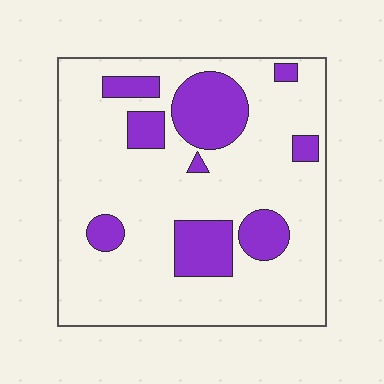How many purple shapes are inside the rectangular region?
9.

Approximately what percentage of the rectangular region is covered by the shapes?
Approximately 20%.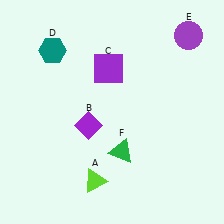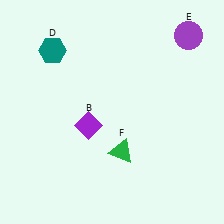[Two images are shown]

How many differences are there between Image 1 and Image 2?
There are 2 differences between the two images.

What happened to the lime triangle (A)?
The lime triangle (A) was removed in Image 2. It was in the bottom-left area of Image 1.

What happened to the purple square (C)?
The purple square (C) was removed in Image 2. It was in the top-left area of Image 1.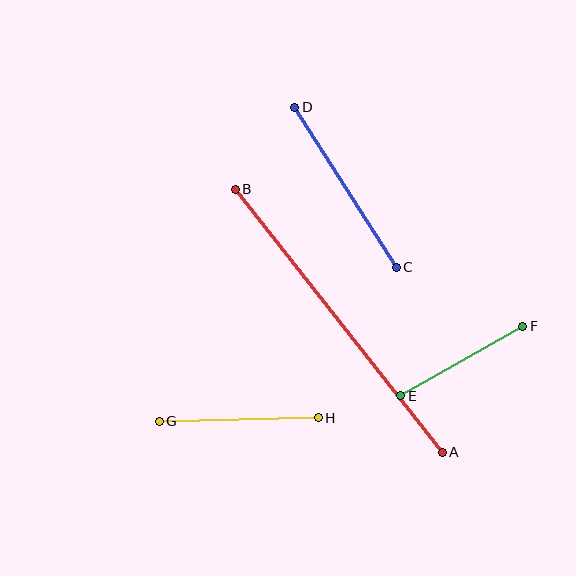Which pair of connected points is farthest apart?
Points A and B are farthest apart.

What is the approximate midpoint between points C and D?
The midpoint is at approximately (345, 187) pixels.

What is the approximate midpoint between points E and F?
The midpoint is at approximately (462, 361) pixels.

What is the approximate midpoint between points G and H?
The midpoint is at approximately (239, 420) pixels.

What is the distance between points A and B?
The distance is approximately 335 pixels.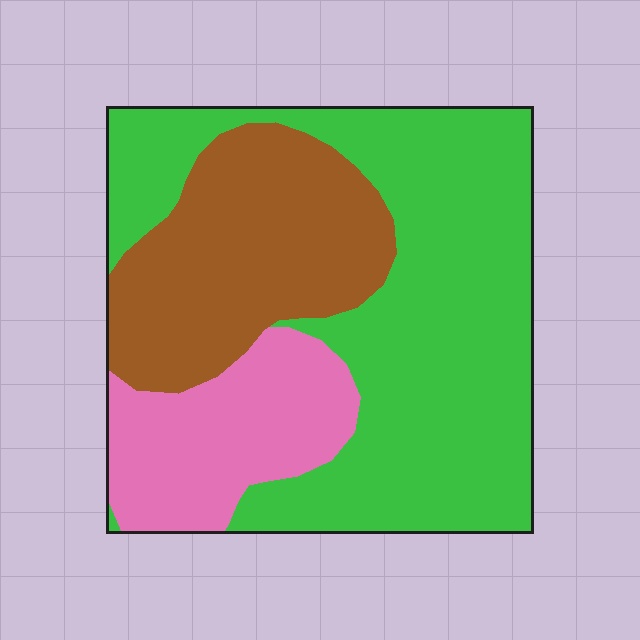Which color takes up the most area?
Green, at roughly 55%.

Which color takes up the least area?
Pink, at roughly 20%.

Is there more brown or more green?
Green.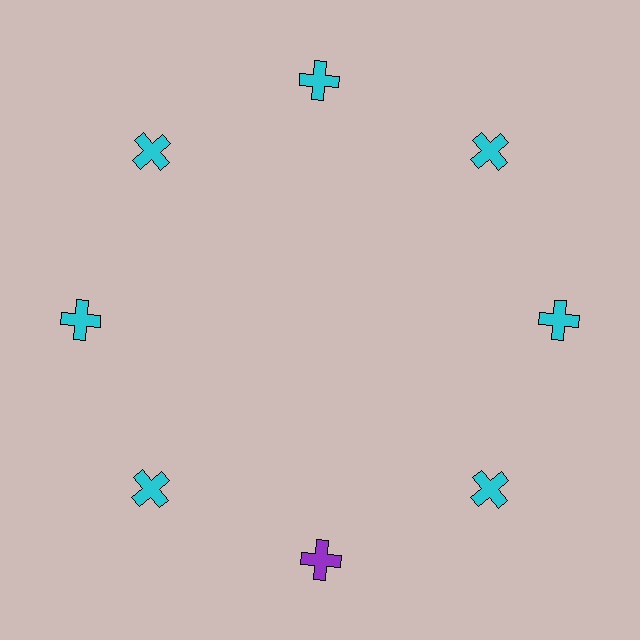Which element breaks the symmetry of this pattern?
The purple cross at roughly the 6 o'clock position breaks the symmetry. All other shapes are cyan crosses.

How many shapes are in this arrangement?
There are 8 shapes arranged in a ring pattern.